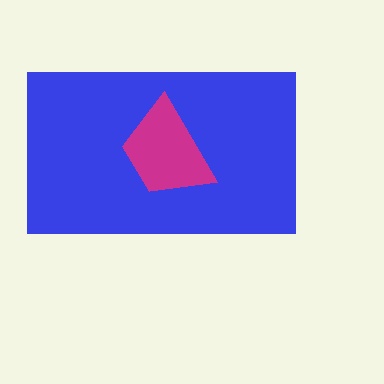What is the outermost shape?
The blue rectangle.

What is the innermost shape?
The magenta trapezoid.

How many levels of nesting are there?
2.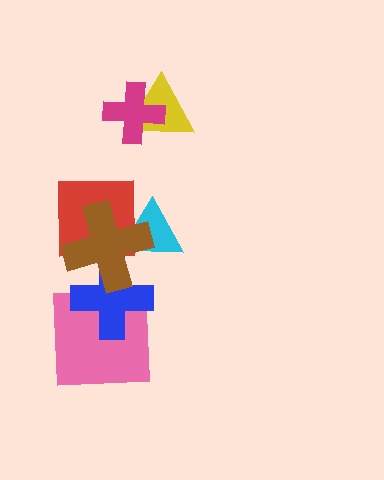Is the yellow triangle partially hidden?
Yes, it is partially covered by another shape.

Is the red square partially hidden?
Yes, it is partially covered by another shape.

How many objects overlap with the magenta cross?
1 object overlaps with the magenta cross.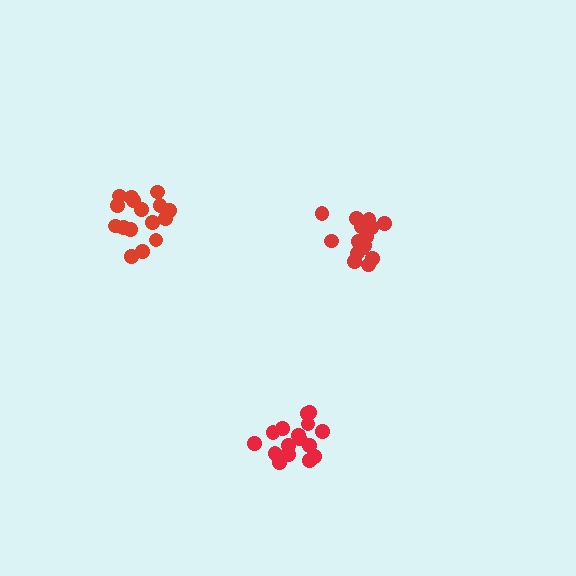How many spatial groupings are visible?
There are 3 spatial groupings.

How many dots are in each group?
Group 1: 16 dots, Group 2: 17 dots, Group 3: 15 dots (48 total).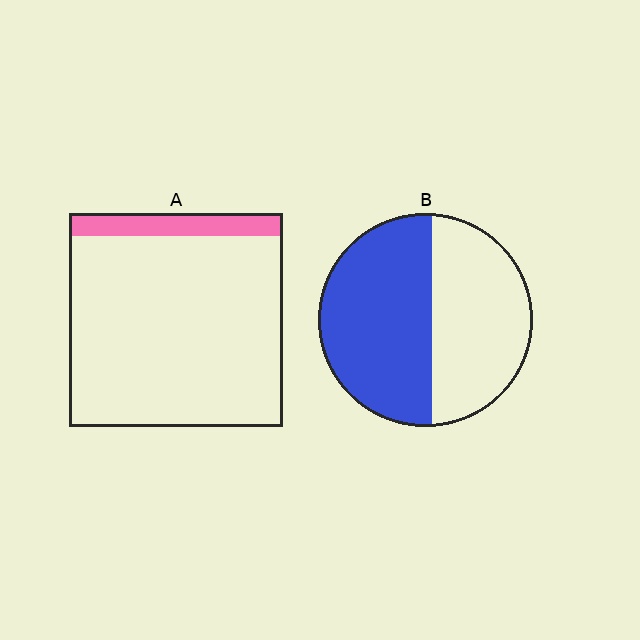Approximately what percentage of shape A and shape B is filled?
A is approximately 10% and B is approximately 55%.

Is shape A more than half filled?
No.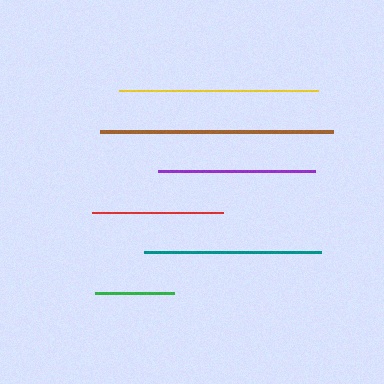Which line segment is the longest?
The brown line is the longest at approximately 233 pixels.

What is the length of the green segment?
The green segment is approximately 80 pixels long.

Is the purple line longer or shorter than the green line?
The purple line is longer than the green line.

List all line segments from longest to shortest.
From longest to shortest: brown, yellow, teal, purple, red, green.